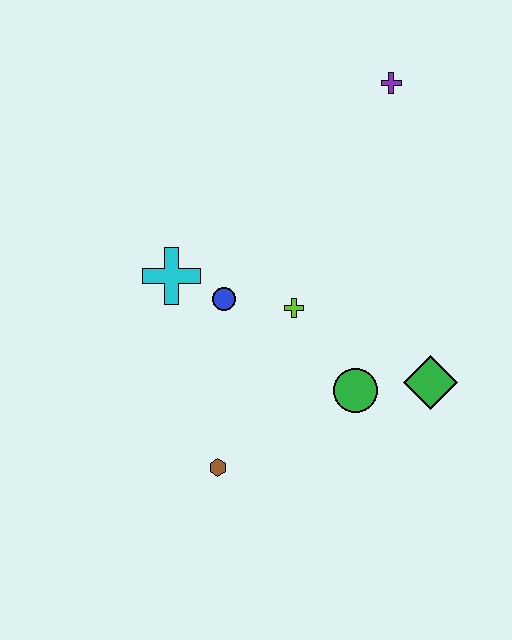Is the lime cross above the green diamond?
Yes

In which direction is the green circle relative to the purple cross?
The green circle is below the purple cross.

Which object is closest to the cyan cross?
The blue circle is closest to the cyan cross.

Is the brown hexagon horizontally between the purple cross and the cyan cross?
Yes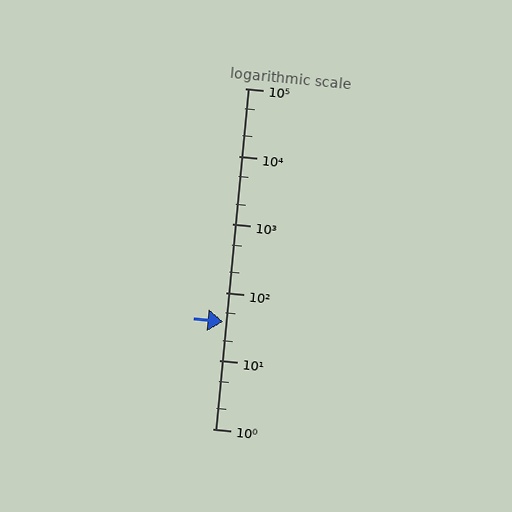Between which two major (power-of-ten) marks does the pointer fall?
The pointer is between 10 and 100.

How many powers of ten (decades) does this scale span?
The scale spans 5 decades, from 1 to 100000.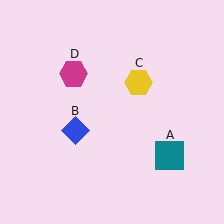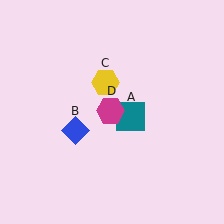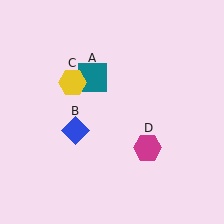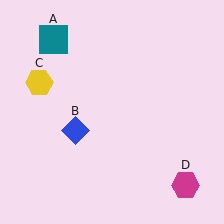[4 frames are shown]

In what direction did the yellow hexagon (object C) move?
The yellow hexagon (object C) moved left.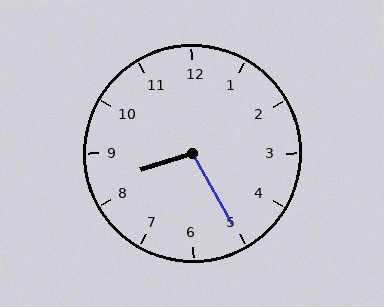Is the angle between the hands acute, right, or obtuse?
It is obtuse.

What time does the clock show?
8:25.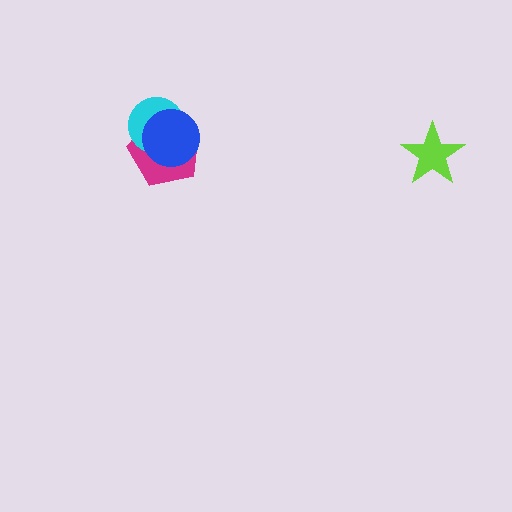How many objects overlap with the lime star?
0 objects overlap with the lime star.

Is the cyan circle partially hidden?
Yes, it is partially covered by another shape.